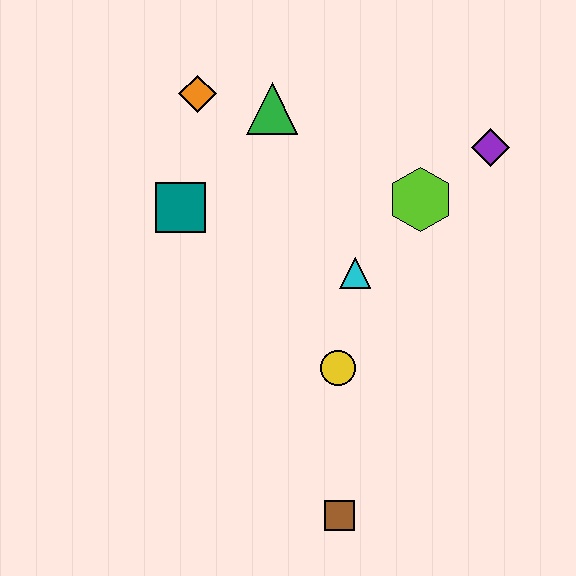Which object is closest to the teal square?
The orange diamond is closest to the teal square.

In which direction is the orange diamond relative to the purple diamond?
The orange diamond is to the left of the purple diamond.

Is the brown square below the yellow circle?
Yes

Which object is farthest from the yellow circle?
The orange diamond is farthest from the yellow circle.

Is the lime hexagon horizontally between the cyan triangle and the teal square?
No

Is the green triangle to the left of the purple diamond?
Yes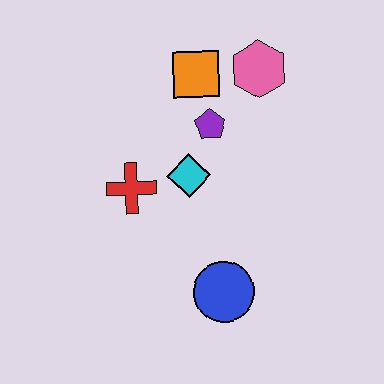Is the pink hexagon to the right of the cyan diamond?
Yes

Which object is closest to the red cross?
The cyan diamond is closest to the red cross.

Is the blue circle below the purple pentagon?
Yes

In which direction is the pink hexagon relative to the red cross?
The pink hexagon is to the right of the red cross.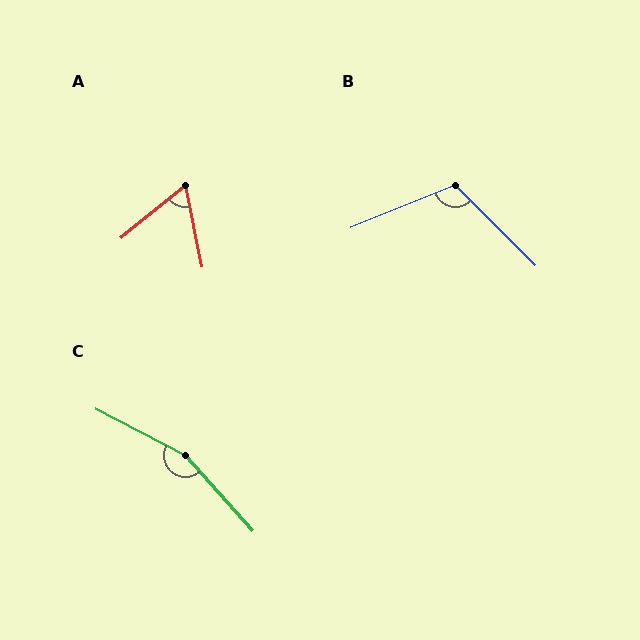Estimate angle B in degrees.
Approximately 113 degrees.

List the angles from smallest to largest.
A (62°), B (113°), C (159°).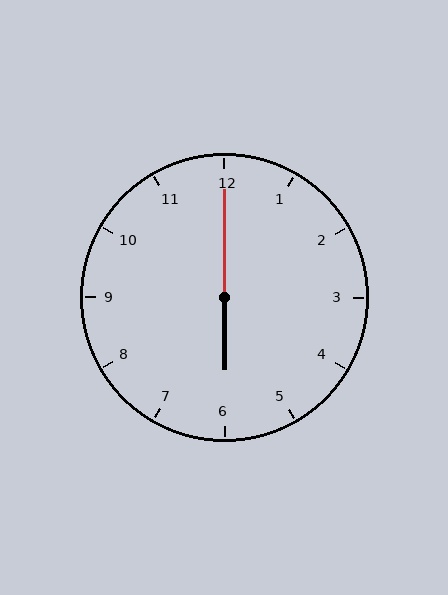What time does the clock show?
6:00.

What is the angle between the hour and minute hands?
Approximately 180 degrees.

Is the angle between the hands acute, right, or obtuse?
It is obtuse.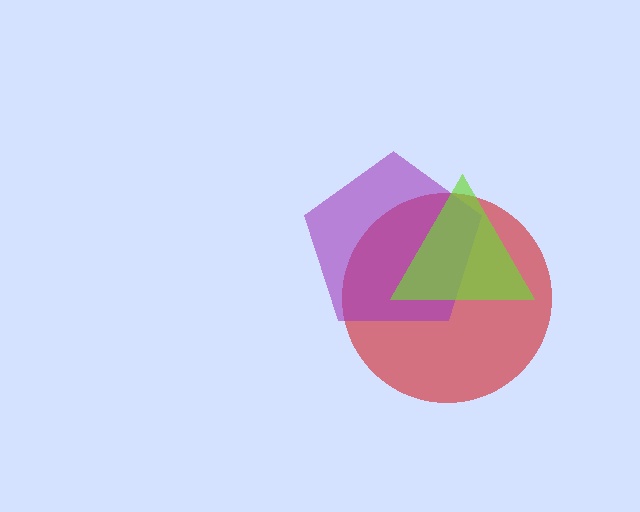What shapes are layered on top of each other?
The layered shapes are: a red circle, a purple pentagon, a lime triangle.